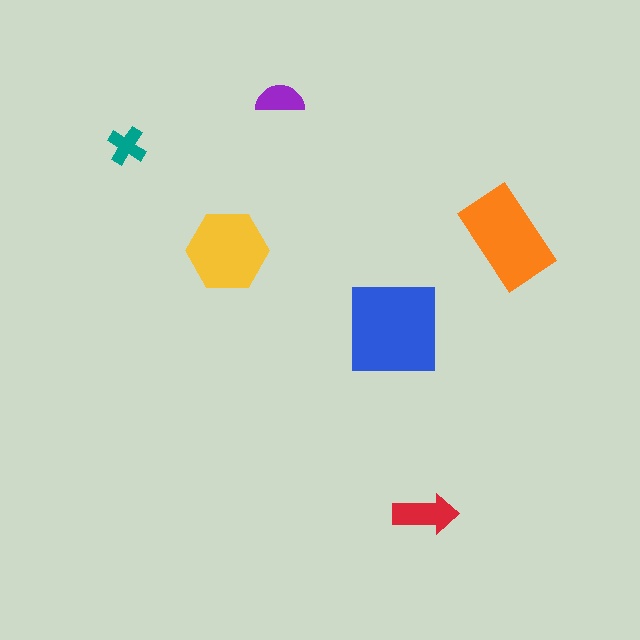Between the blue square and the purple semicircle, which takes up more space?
The blue square.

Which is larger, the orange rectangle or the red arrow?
The orange rectangle.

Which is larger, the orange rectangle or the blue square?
The blue square.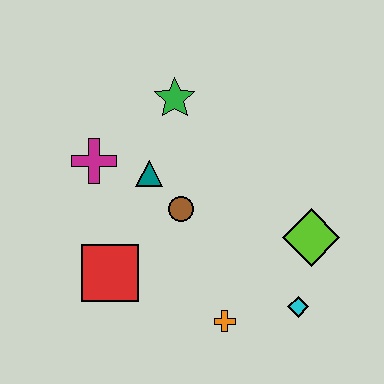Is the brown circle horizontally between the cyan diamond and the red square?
Yes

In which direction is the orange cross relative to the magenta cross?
The orange cross is below the magenta cross.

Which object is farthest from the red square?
The lime diamond is farthest from the red square.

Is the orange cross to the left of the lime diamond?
Yes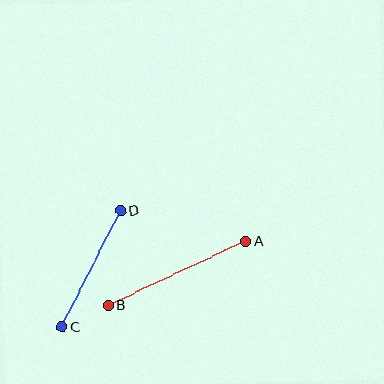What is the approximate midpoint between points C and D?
The midpoint is at approximately (91, 269) pixels.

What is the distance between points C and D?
The distance is approximately 130 pixels.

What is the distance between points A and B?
The distance is approximately 152 pixels.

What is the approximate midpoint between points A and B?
The midpoint is at approximately (177, 273) pixels.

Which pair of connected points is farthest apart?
Points A and B are farthest apart.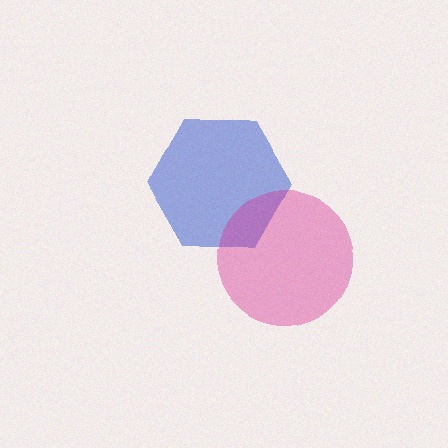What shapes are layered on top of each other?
The layered shapes are: a blue hexagon, a magenta circle.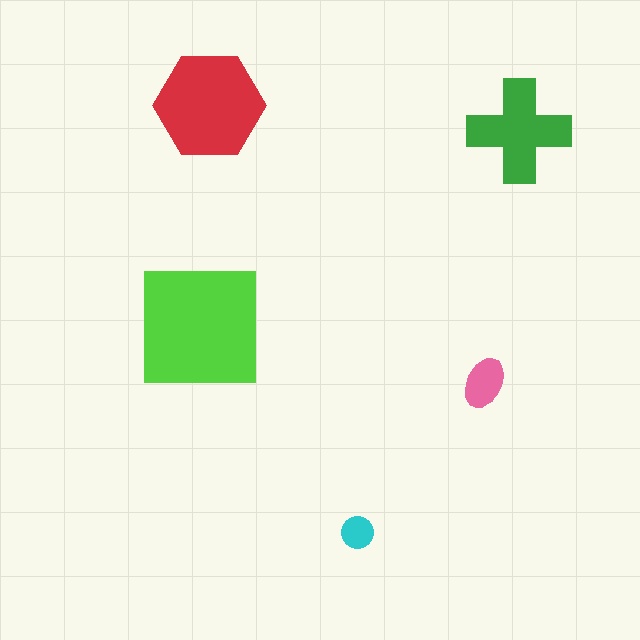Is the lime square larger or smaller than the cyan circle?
Larger.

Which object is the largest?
The lime square.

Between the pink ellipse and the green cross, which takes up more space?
The green cross.